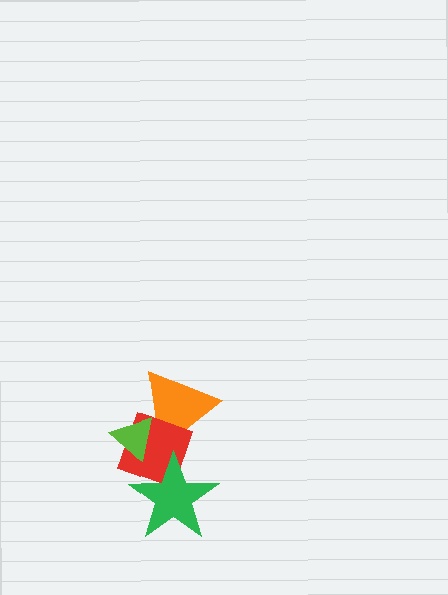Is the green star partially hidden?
No, no other shape covers it.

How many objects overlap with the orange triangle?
2 objects overlap with the orange triangle.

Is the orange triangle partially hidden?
Yes, it is partially covered by another shape.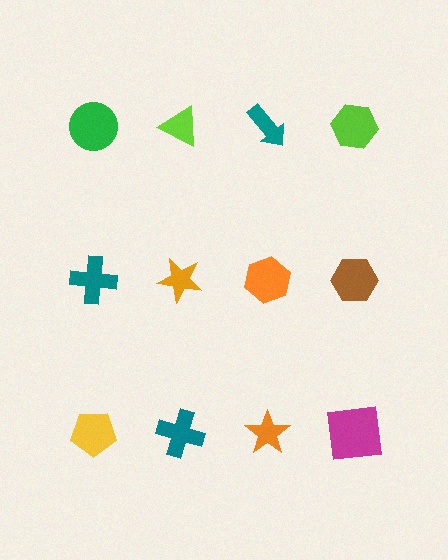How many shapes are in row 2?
4 shapes.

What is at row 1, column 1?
A green circle.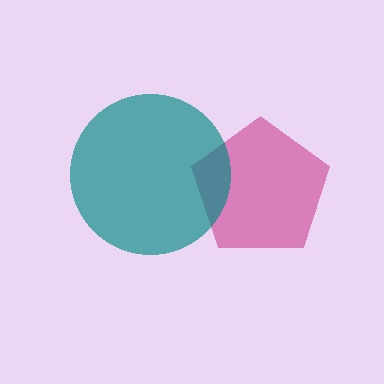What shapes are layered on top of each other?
The layered shapes are: a magenta pentagon, a teal circle.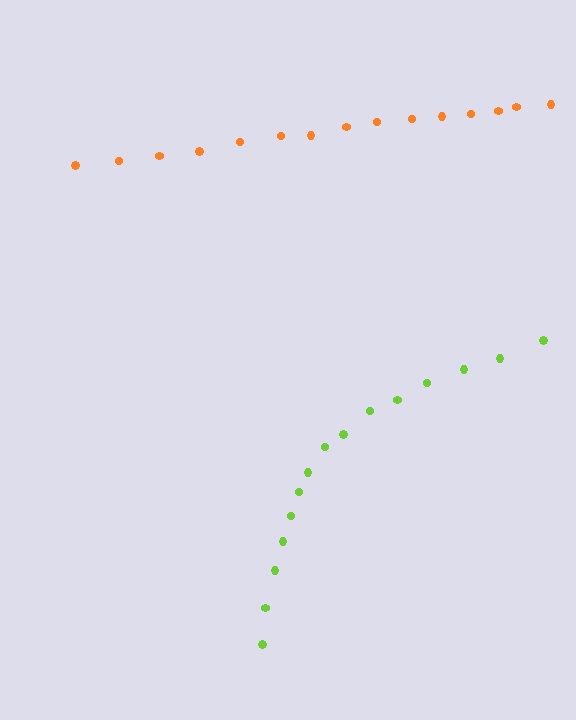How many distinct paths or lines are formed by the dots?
There are 2 distinct paths.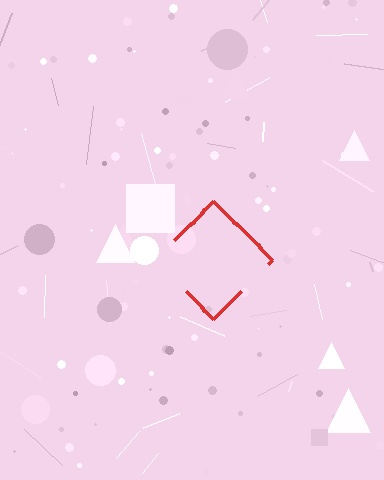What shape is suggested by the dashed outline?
The dashed outline suggests a diamond.